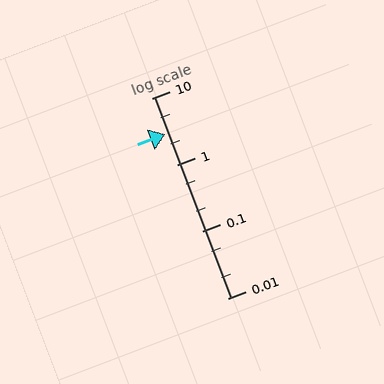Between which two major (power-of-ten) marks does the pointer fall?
The pointer is between 1 and 10.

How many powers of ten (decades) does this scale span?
The scale spans 3 decades, from 0.01 to 10.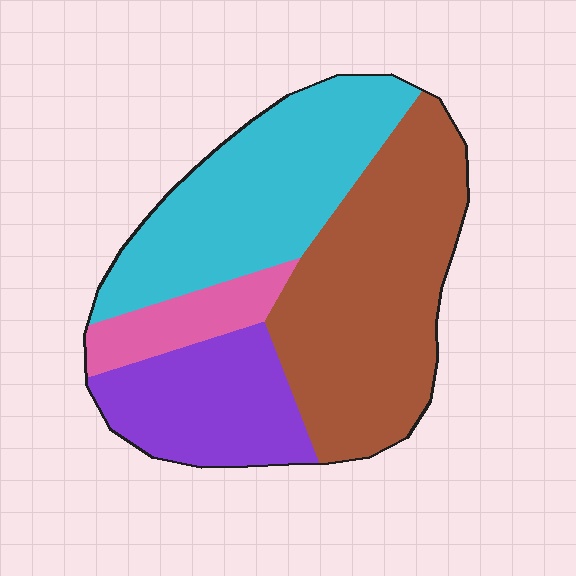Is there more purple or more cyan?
Cyan.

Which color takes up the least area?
Pink, at roughly 10%.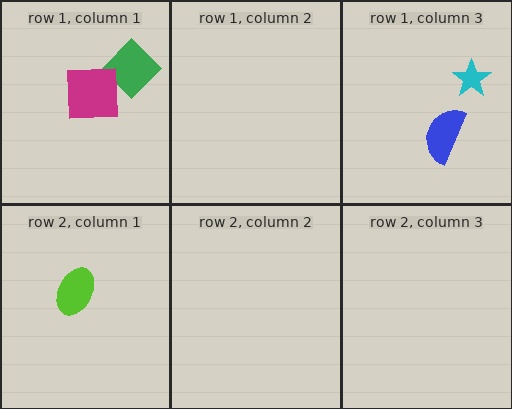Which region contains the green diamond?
The row 1, column 1 region.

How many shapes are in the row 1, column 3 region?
2.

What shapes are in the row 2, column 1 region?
The lime ellipse.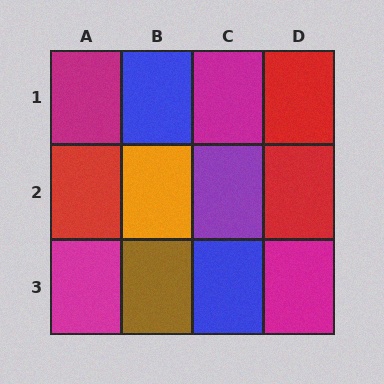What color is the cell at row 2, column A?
Red.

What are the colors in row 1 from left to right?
Magenta, blue, magenta, red.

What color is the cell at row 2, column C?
Purple.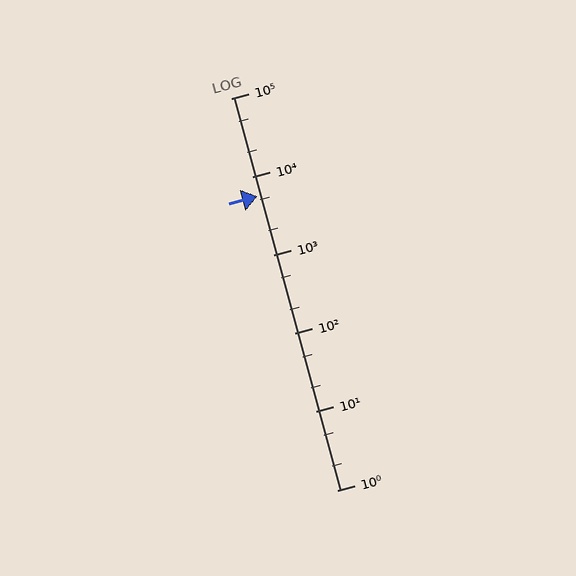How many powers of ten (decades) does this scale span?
The scale spans 5 decades, from 1 to 100000.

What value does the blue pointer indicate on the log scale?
The pointer indicates approximately 5700.